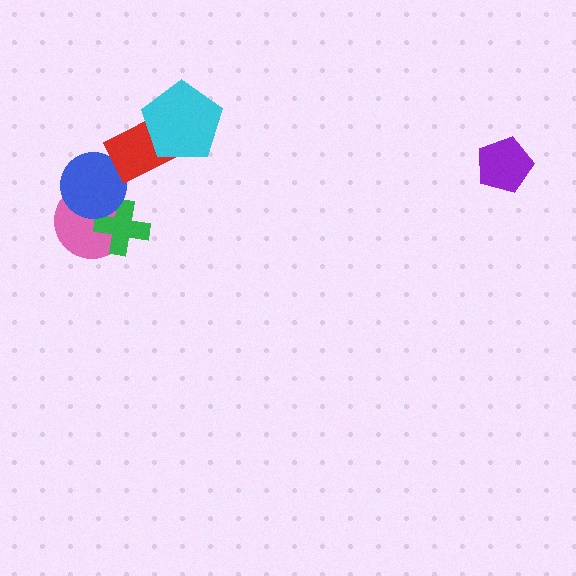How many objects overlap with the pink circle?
2 objects overlap with the pink circle.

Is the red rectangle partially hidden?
Yes, it is partially covered by another shape.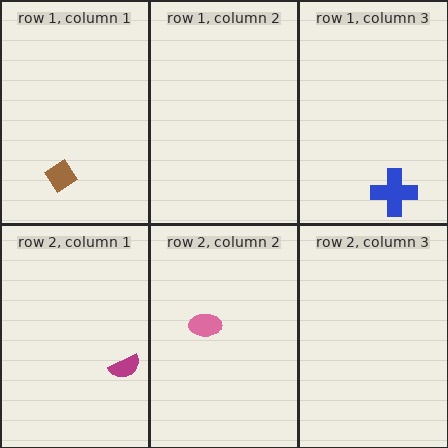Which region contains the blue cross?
The row 1, column 3 region.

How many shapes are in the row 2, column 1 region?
1.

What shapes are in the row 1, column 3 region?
The blue cross.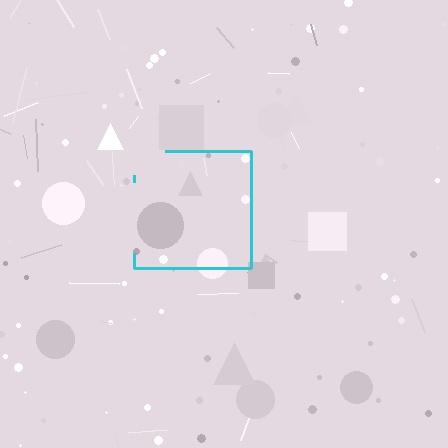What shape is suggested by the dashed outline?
The dashed outline suggests a square.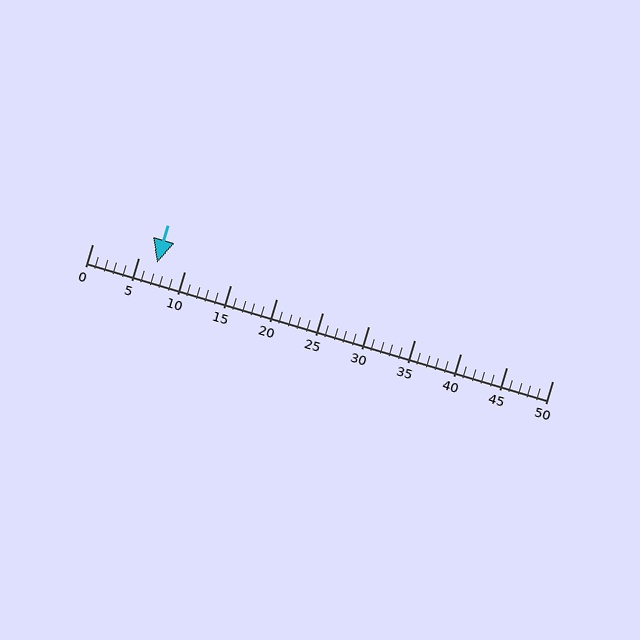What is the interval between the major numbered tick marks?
The major tick marks are spaced 5 units apart.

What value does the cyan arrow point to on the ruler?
The cyan arrow points to approximately 7.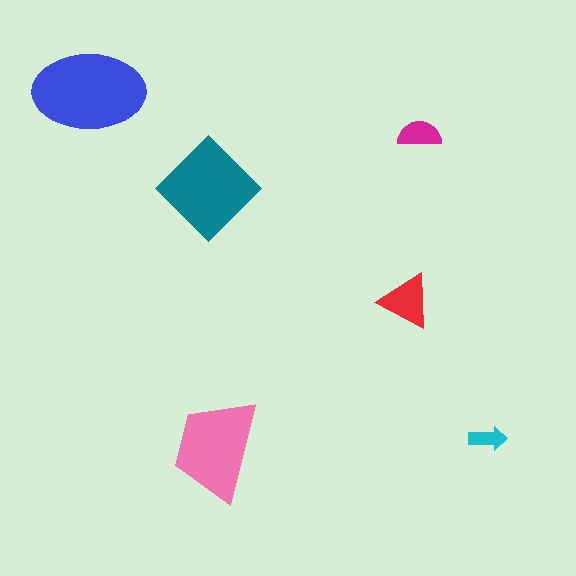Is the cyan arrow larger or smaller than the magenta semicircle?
Smaller.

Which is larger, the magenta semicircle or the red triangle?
The red triangle.